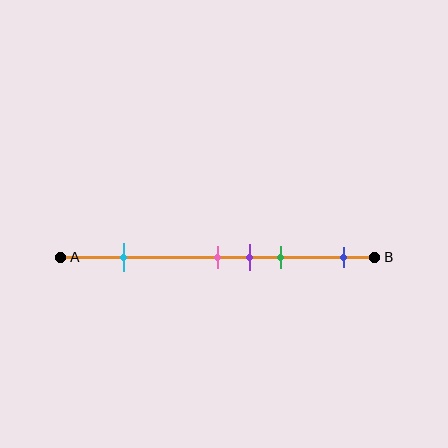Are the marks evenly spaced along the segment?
No, the marks are not evenly spaced.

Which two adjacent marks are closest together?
The pink and purple marks are the closest adjacent pair.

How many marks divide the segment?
There are 5 marks dividing the segment.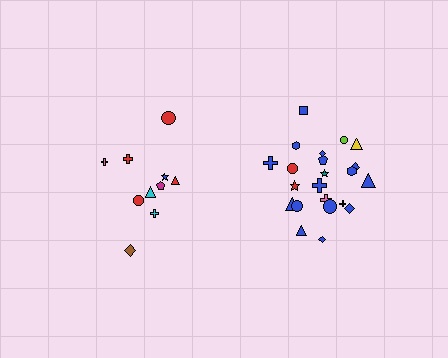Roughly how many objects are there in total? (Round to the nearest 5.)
Roughly 30 objects in total.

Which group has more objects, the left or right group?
The right group.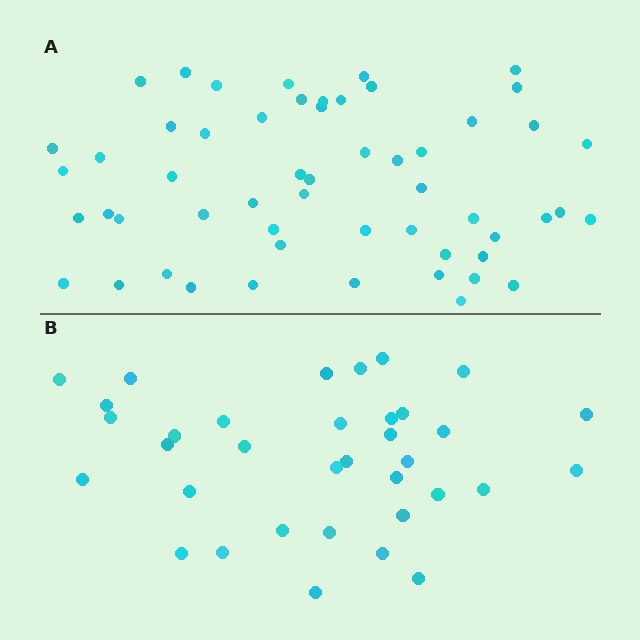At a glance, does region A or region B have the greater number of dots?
Region A (the top region) has more dots.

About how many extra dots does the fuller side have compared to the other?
Region A has approximately 20 more dots than region B.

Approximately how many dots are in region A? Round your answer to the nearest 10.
About 60 dots. (The exact count is 55, which rounds to 60.)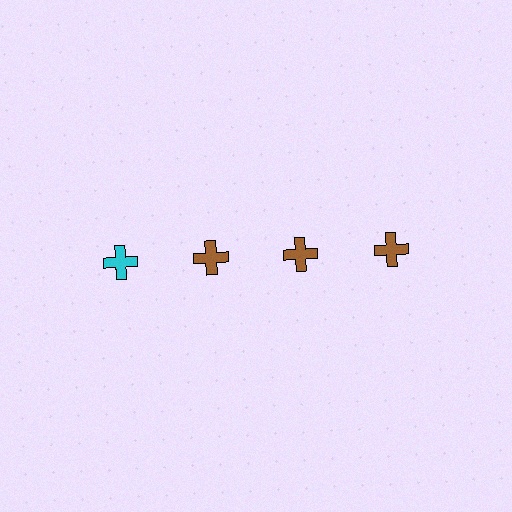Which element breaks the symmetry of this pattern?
The cyan cross in the top row, leftmost column breaks the symmetry. All other shapes are brown crosses.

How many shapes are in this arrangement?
There are 4 shapes arranged in a grid pattern.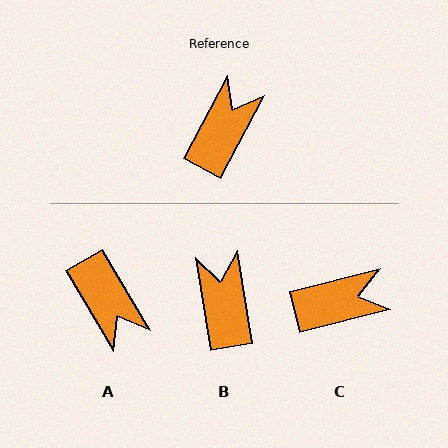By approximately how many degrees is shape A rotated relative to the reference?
Approximately 121 degrees clockwise.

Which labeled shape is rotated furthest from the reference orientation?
A, about 121 degrees away.